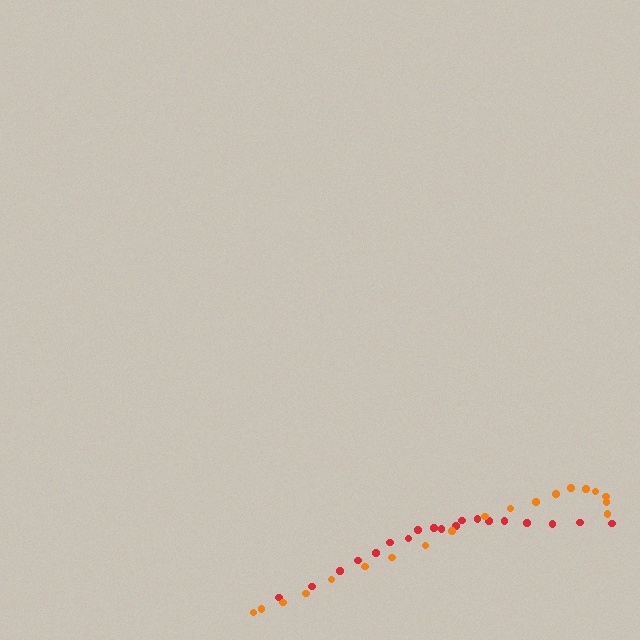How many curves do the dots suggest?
There are 2 distinct paths.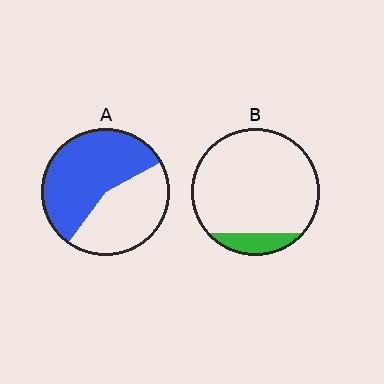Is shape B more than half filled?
No.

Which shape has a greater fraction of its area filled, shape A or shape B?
Shape A.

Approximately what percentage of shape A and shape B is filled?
A is approximately 55% and B is approximately 10%.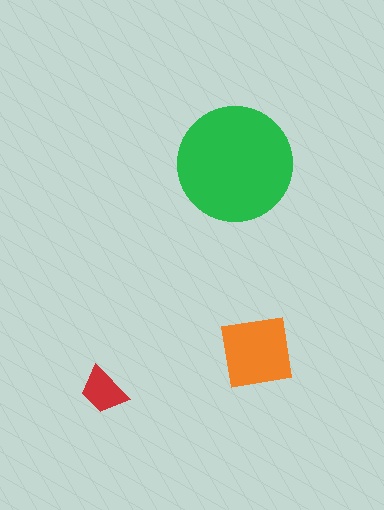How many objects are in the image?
There are 3 objects in the image.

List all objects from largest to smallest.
The green circle, the orange square, the red trapezoid.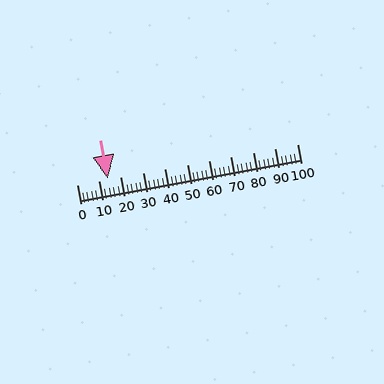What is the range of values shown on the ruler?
The ruler shows values from 0 to 100.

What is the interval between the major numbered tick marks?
The major tick marks are spaced 10 units apart.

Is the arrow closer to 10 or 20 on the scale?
The arrow is closer to 10.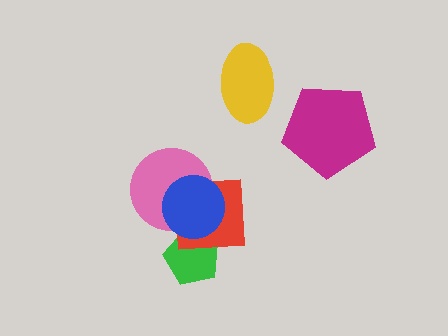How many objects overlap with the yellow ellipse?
0 objects overlap with the yellow ellipse.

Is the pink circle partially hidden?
Yes, it is partially covered by another shape.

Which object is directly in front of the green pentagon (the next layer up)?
The red square is directly in front of the green pentagon.